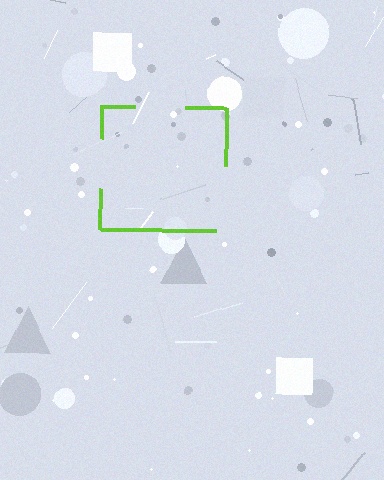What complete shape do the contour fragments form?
The contour fragments form a square.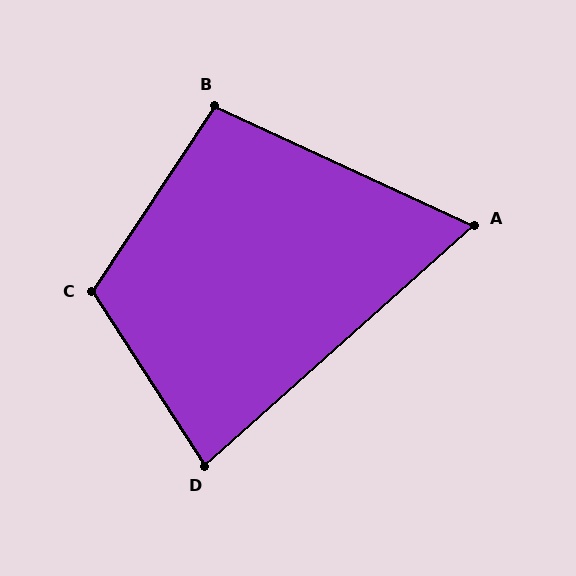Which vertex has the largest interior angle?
C, at approximately 114 degrees.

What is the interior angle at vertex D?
Approximately 81 degrees (acute).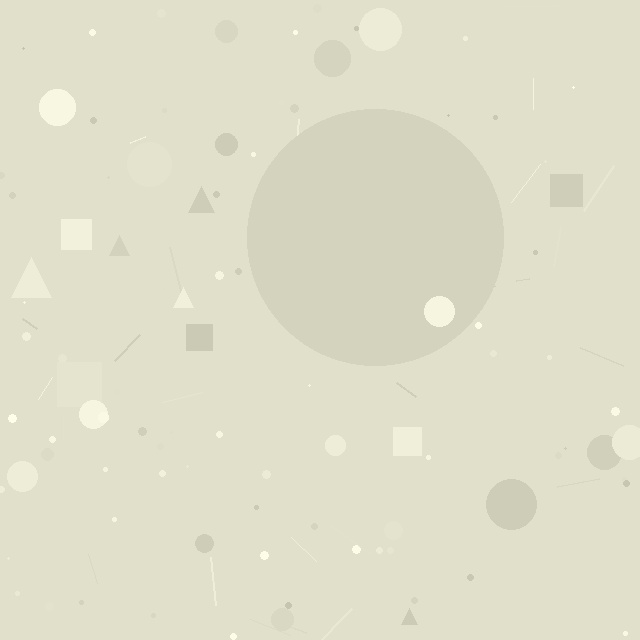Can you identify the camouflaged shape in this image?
The camouflaged shape is a circle.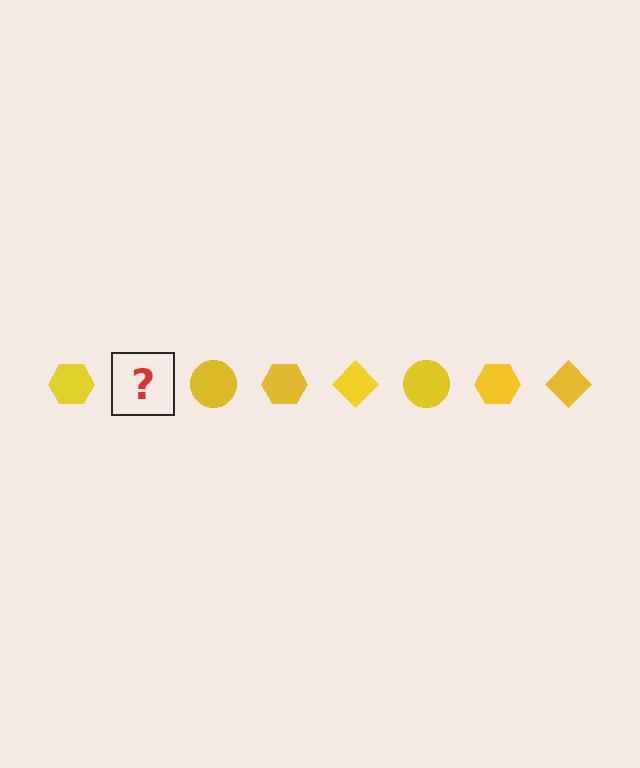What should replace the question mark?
The question mark should be replaced with a yellow diamond.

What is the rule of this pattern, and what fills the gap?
The rule is that the pattern cycles through hexagon, diamond, circle shapes in yellow. The gap should be filled with a yellow diamond.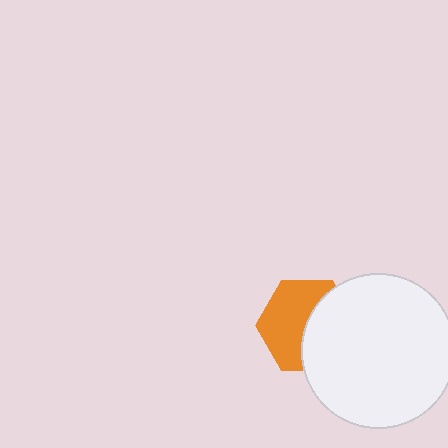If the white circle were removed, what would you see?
You would see the complete orange hexagon.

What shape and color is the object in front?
The object in front is a white circle.